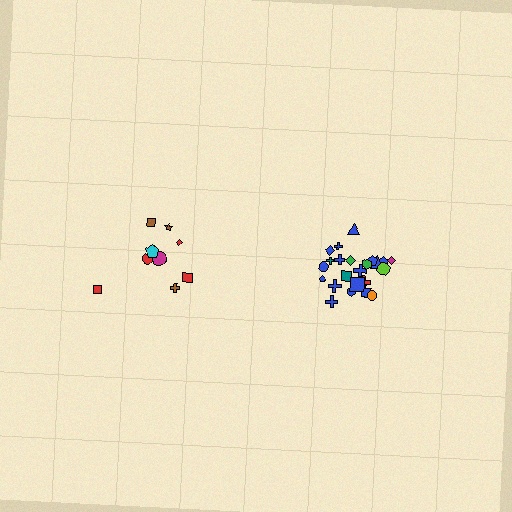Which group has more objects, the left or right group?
The right group.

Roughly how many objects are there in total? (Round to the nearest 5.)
Roughly 35 objects in total.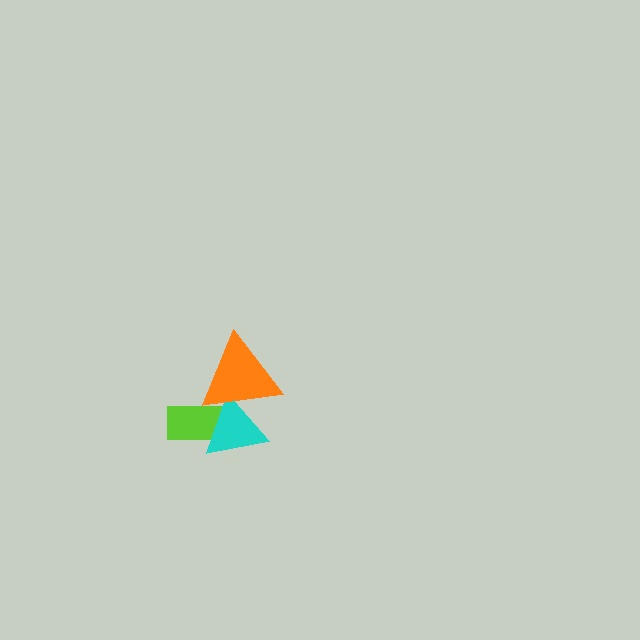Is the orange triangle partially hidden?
No, no other shape covers it.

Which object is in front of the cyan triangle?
The orange triangle is in front of the cyan triangle.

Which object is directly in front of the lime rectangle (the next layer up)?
The cyan triangle is directly in front of the lime rectangle.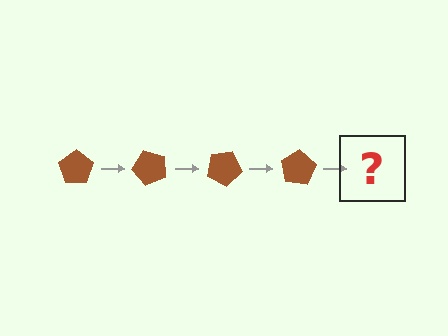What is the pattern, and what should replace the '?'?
The pattern is that the pentagon rotates 50 degrees each step. The '?' should be a brown pentagon rotated 200 degrees.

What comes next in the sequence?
The next element should be a brown pentagon rotated 200 degrees.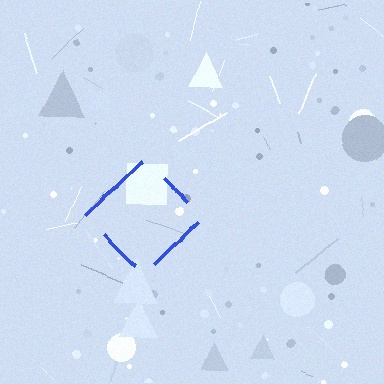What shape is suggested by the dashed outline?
The dashed outline suggests a diamond.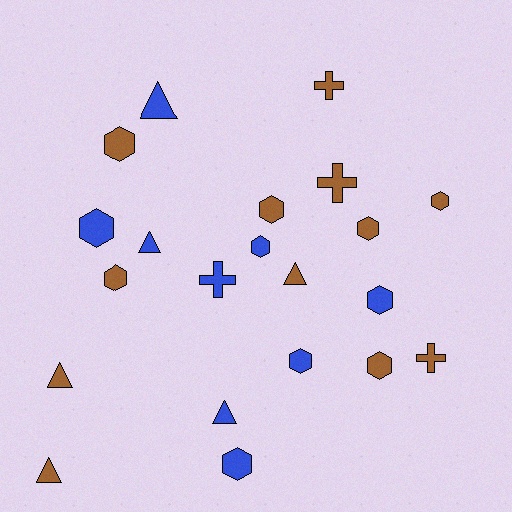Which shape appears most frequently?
Hexagon, with 11 objects.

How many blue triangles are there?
There are 3 blue triangles.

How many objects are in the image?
There are 21 objects.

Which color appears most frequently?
Brown, with 12 objects.